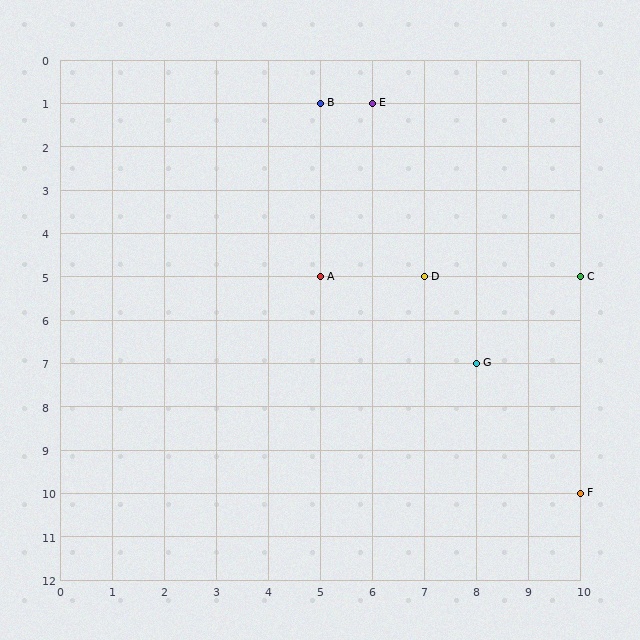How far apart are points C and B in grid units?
Points C and B are 5 columns and 4 rows apart (about 6.4 grid units diagonally).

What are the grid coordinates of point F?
Point F is at grid coordinates (10, 10).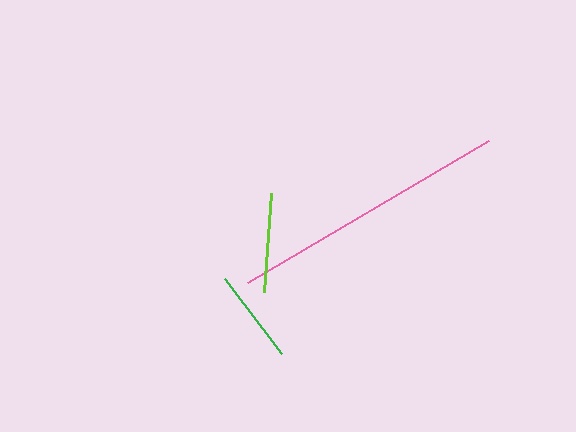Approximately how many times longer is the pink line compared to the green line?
The pink line is approximately 3.0 times the length of the green line.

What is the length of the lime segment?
The lime segment is approximately 99 pixels long.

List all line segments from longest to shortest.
From longest to shortest: pink, lime, green.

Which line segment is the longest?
The pink line is the longest at approximately 280 pixels.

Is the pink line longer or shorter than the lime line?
The pink line is longer than the lime line.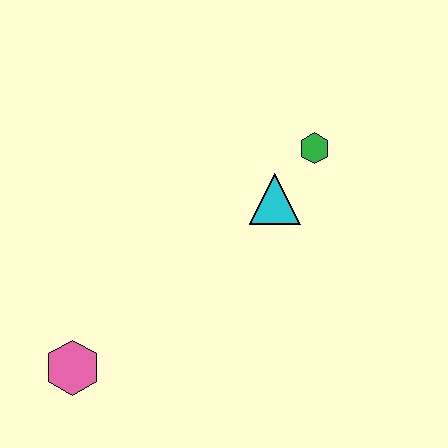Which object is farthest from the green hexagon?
The pink hexagon is farthest from the green hexagon.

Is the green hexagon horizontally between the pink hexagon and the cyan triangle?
No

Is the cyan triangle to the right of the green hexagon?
No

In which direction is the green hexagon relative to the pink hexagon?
The green hexagon is to the right of the pink hexagon.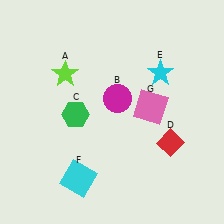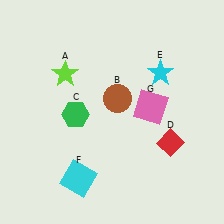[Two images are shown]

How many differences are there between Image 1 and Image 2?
There is 1 difference between the two images.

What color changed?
The circle (B) changed from magenta in Image 1 to brown in Image 2.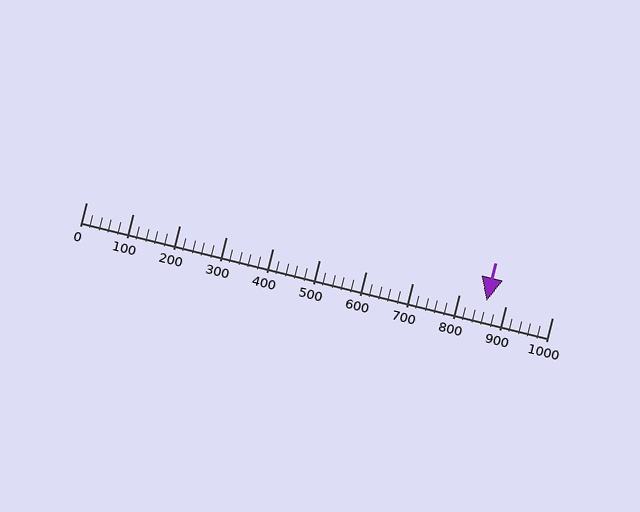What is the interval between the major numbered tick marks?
The major tick marks are spaced 100 units apart.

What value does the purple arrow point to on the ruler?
The purple arrow points to approximately 860.